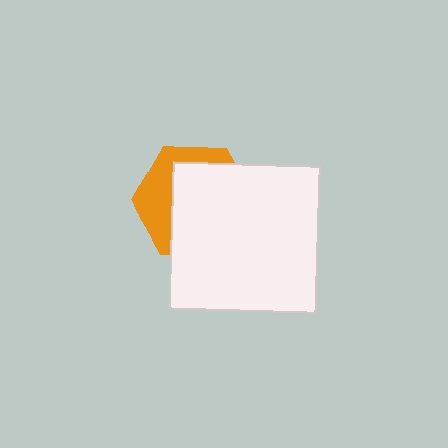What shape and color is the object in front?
The object in front is a white square.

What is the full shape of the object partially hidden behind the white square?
The partially hidden object is an orange hexagon.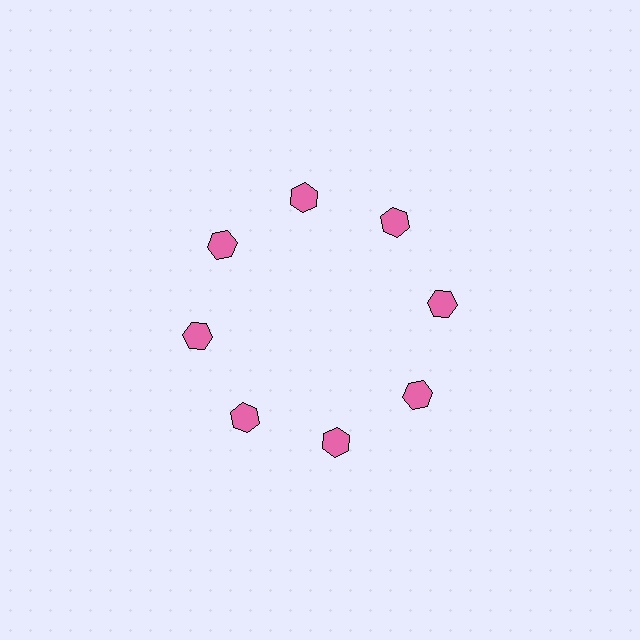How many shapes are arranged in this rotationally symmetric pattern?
There are 8 shapes, arranged in 8 groups of 1.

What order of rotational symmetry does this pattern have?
This pattern has 8-fold rotational symmetry.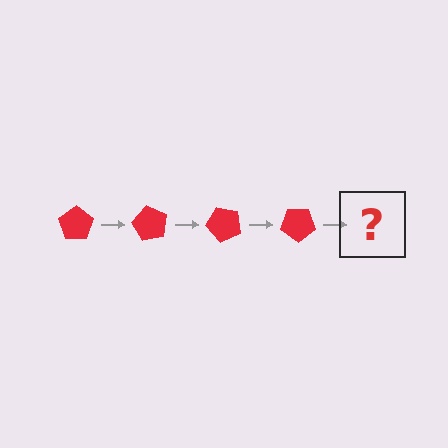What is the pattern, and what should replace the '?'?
The pattern is that the pentagon rotates 60 degrees each step. The '?' should be a red pentagon rotated 240 degrees.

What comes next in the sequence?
The next element should be a red pentagon rotated 240 degrees.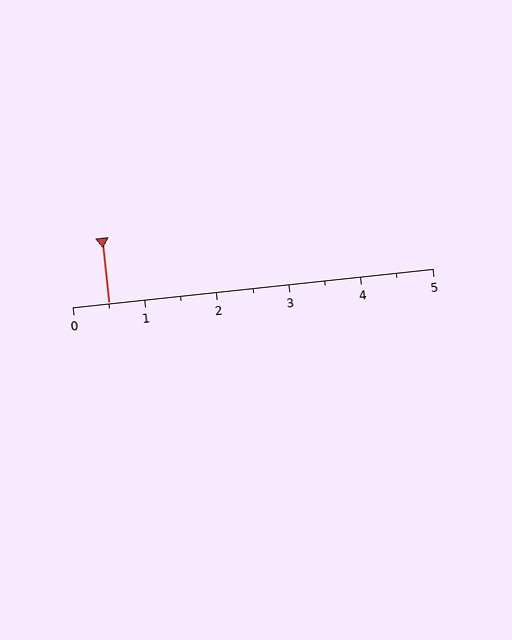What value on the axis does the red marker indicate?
The marker indicates approximately 0.5.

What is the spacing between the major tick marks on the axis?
The major ticks are spaced 1 apart.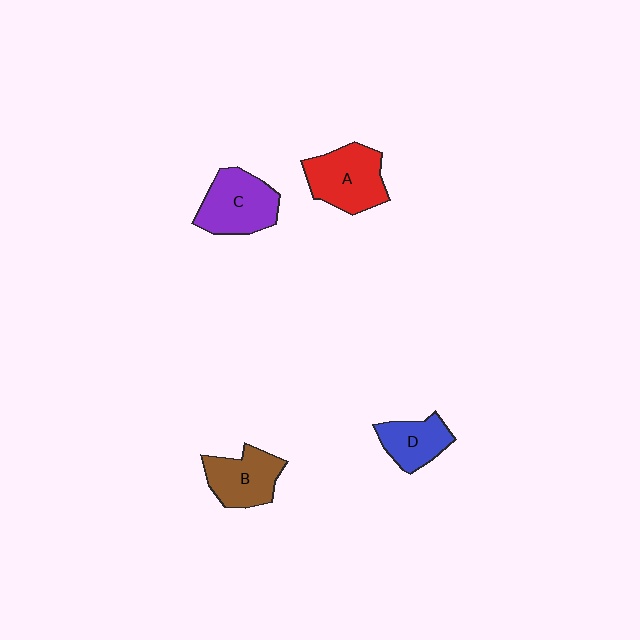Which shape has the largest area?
Shape A (red).